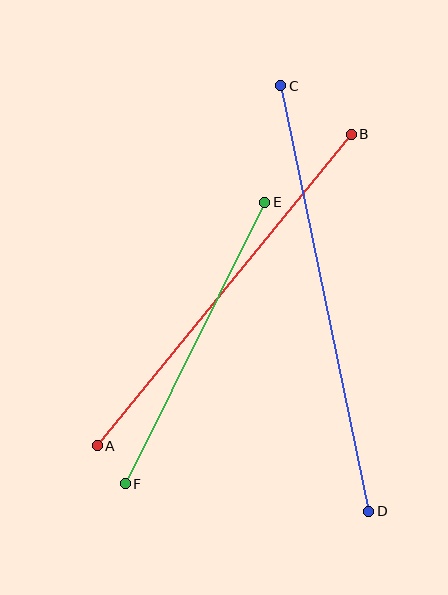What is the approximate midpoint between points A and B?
The midpoint is at approximately (224, 290) pixels.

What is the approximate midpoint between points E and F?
The midpoint is at approximately (195, 343) pixels.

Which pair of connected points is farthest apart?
Points C and D are farthest apart.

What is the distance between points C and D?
The distance is approximately 435 pixels.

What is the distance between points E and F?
The distance is approximately 314 pixels.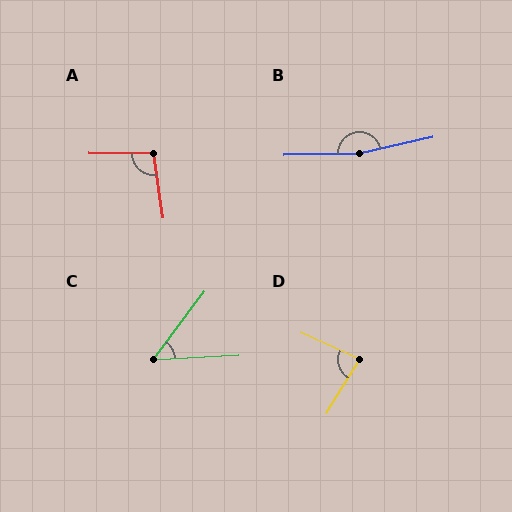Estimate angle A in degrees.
Approximately 99 degrees.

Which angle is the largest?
B, at approximately 169 degrees.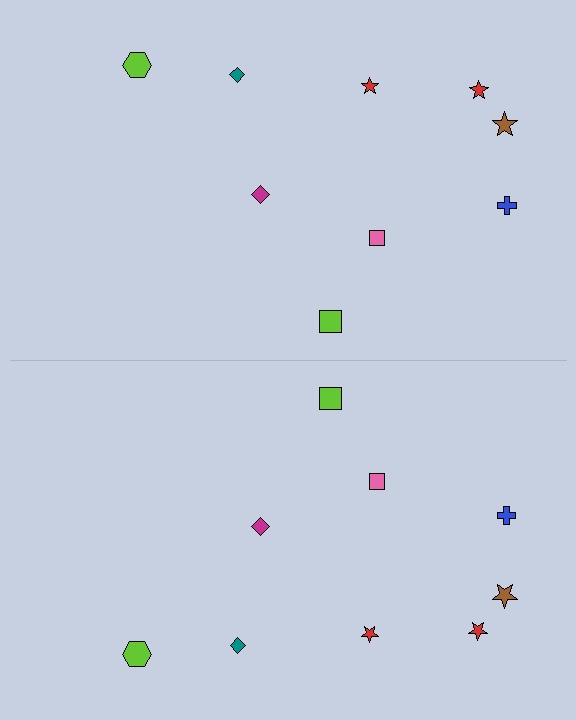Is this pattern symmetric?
Yes, this pattern has bilateral (reflection) symmetry.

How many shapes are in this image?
There are 18 shapes in this image.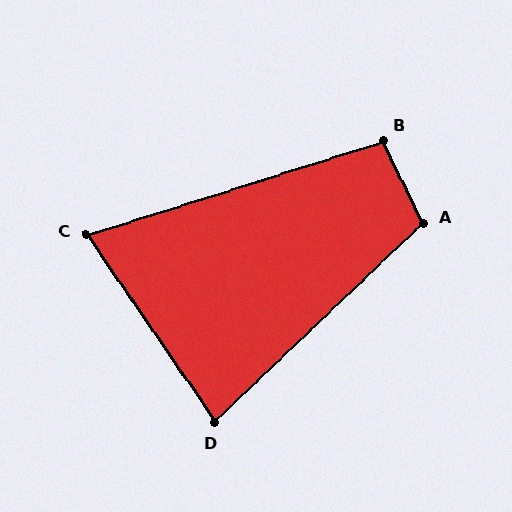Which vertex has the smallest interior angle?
C, at approximately 73 degrees.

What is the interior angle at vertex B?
Approximately 99 degrees (obtuse).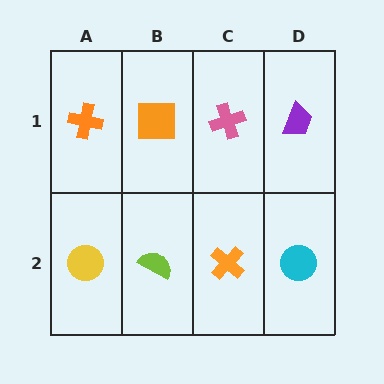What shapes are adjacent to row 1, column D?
A cyan circle (row 2, column D), a pink cross (row 1, column C).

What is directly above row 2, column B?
An orange square.